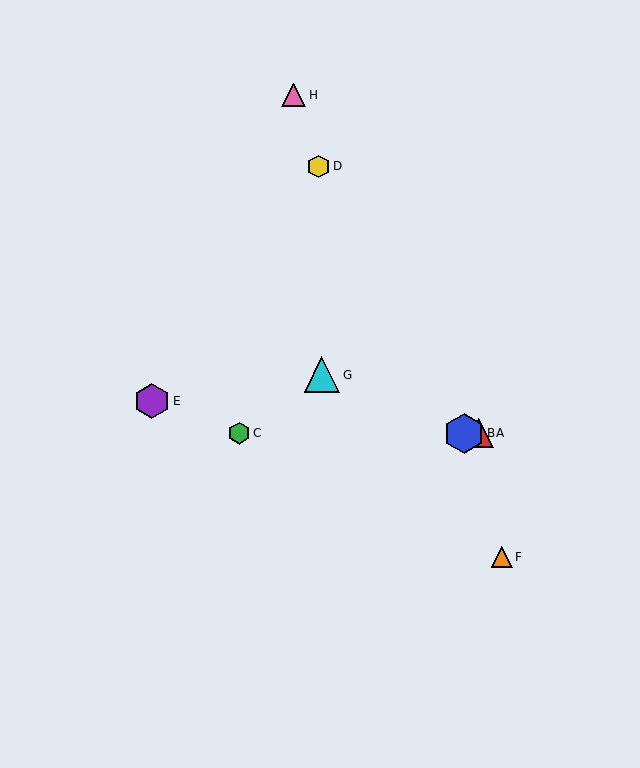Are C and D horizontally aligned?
No, C is at y≈433 and D is at y≈166.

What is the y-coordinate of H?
Object H is at y≈95.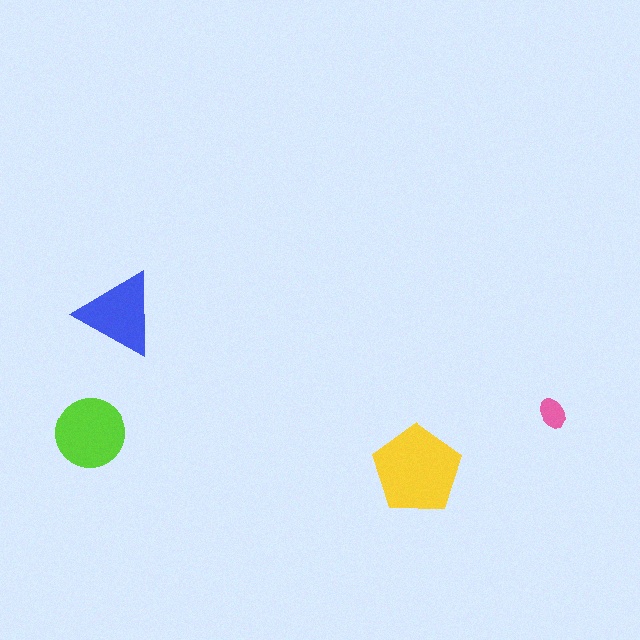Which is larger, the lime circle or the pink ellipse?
The lime circle.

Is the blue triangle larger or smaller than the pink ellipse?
Larger.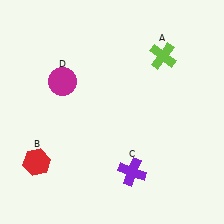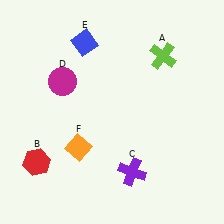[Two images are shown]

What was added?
A blue diamond (E), an orange diamond (F) were added in Image 2.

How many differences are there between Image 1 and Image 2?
There are 2 differences between the two images.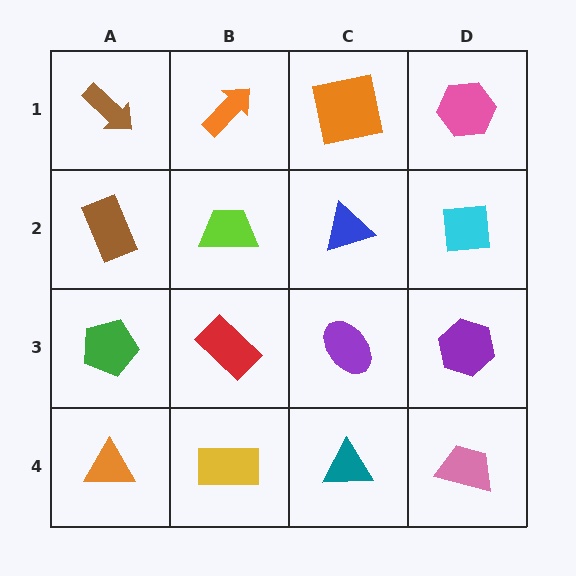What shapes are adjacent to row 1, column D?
A cyan square (row 2, column D), an orange square (row 1, column C).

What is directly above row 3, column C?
A blue triangle.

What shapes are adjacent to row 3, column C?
A blue triangle (row 2, column C), a teal triangle (row 4, column C), a red rectangle (row 3, column B), a purple hexagon (row 3, column D).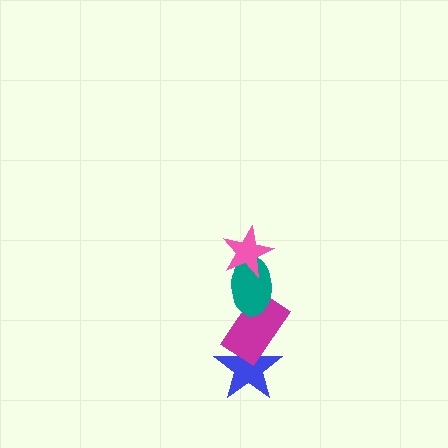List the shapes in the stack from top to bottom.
From top to bottom: the pink star, the teal ellipse, the magenta rectangle, the blue star.